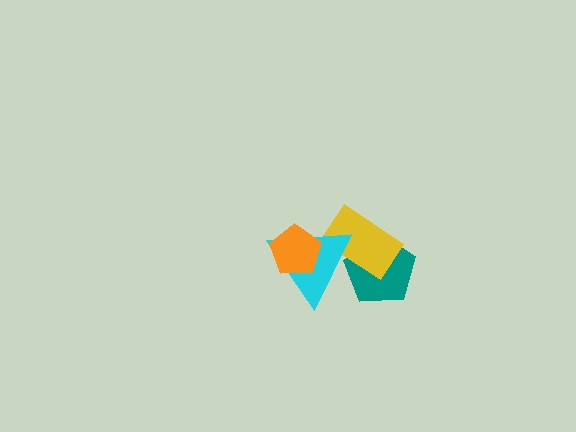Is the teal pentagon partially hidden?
Yes, it is partially covered by another shape.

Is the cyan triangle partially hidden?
Yes, it is partially covered by another shape.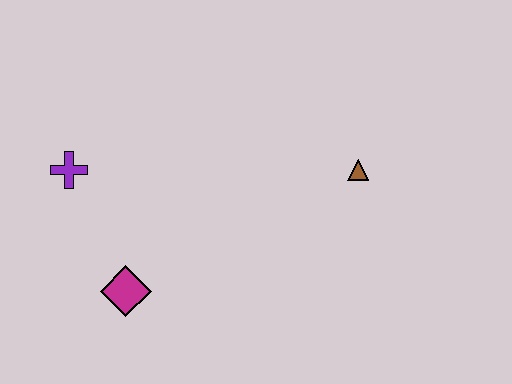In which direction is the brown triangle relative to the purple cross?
The brown triangle is to the right of the purple cross.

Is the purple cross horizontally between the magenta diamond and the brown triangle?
No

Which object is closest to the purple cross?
The magenta diamond is closest to the purple cross.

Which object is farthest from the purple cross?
The brown triangle is farthest from the purple cross.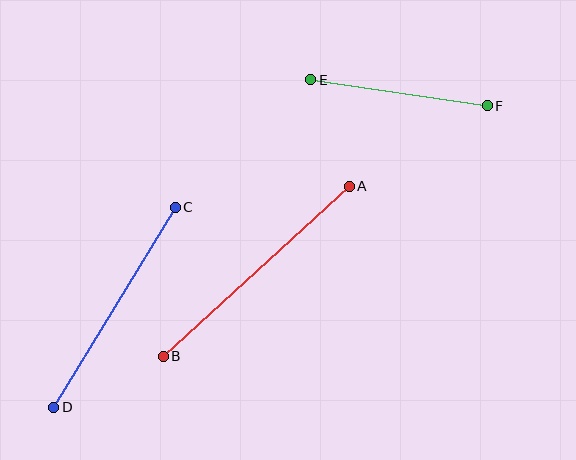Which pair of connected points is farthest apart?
Points A and B are farthest apart.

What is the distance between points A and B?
The distance is approximately 252 pixels.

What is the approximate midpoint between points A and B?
The midpoint is at approximately (256, 271) pixels.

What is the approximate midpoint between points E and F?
The midpoint is at approximately (399, 93) pixels.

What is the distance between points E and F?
The distance is approximately 179 pixels.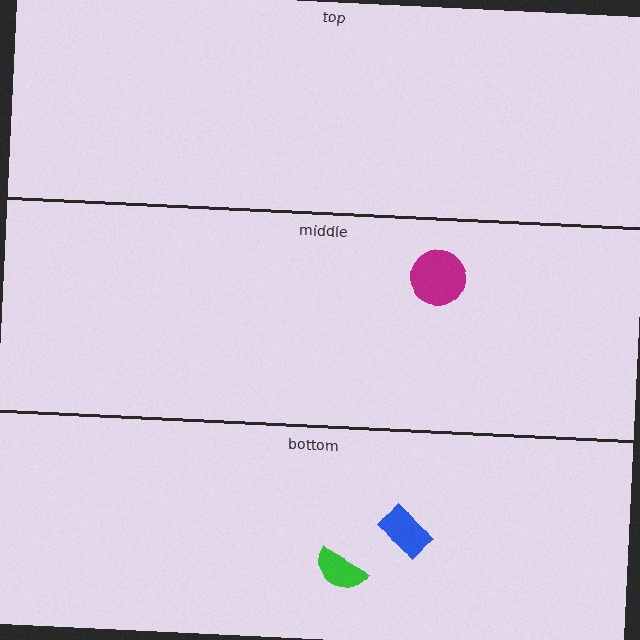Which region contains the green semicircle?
The bottom region.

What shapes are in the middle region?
The magenta circle.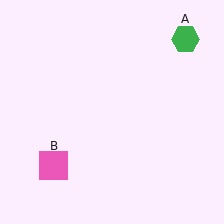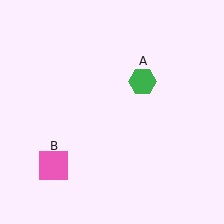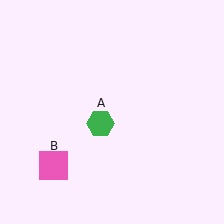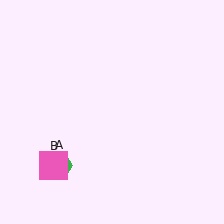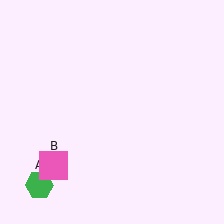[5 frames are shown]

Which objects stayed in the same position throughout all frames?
Pink square (object B) remained stationary.